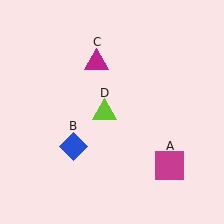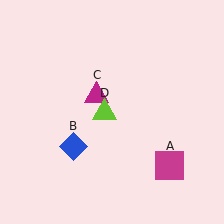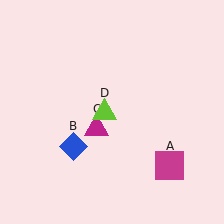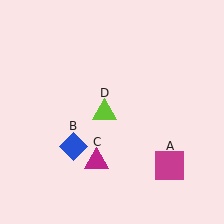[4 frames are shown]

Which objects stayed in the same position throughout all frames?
Magenta square (object A) and blue diamond (object B) and lime triangle (object D) remained stationary.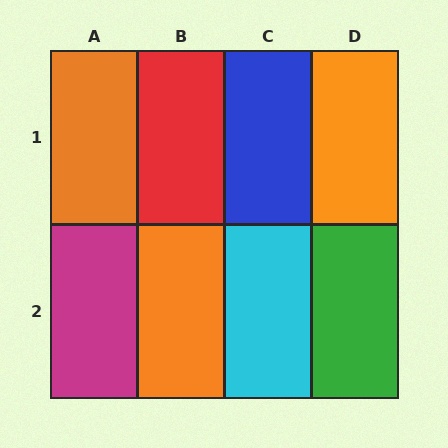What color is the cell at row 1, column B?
Red.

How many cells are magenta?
1 cell is magenta.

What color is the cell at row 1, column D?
Orange.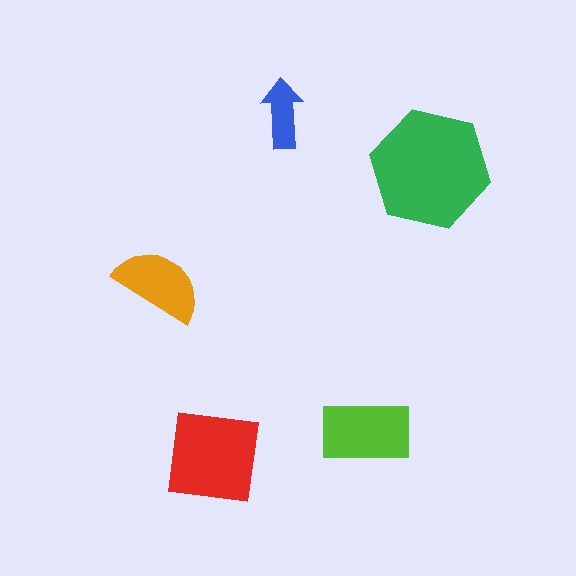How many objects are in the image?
There are 5 objects in the image.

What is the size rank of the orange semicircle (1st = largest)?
4th.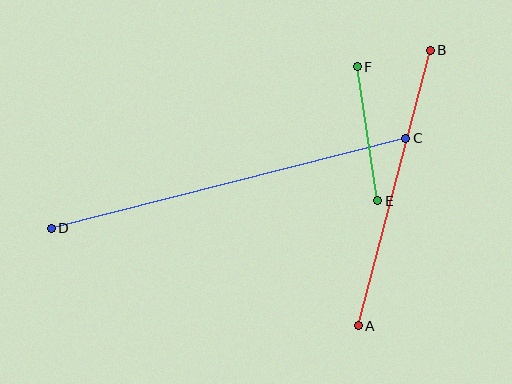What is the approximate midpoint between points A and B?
The midpoint is at approximately (394, 188) pixels.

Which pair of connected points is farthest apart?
Points C and D are farthest apart.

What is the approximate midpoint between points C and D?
The midpoint is at approximately (229, 183) pixels.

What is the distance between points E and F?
The distance is approximately 136 pixels.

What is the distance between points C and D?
The distance is approximately 366 pixels.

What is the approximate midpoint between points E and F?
The midpoint is at approximately (367, 134) pixels.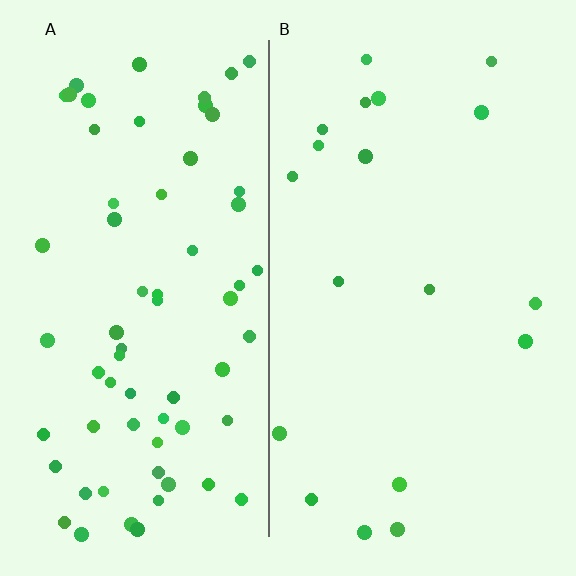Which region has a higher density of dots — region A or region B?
A (the left).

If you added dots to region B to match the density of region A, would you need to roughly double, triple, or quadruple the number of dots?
Approximately quadruple.